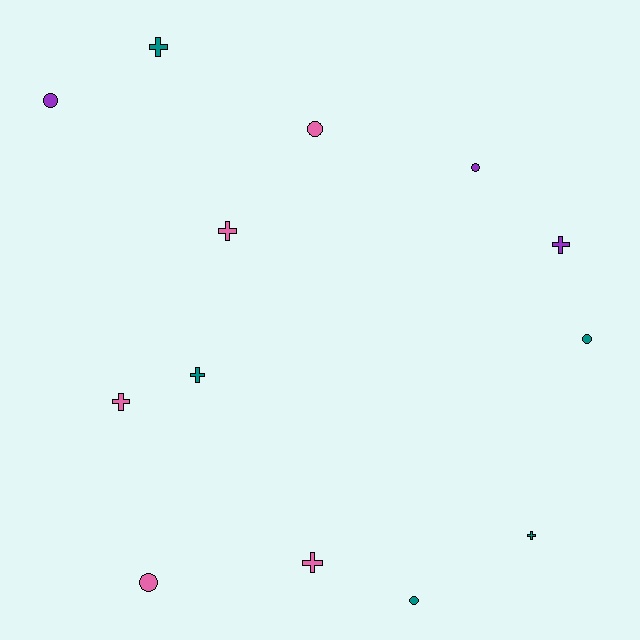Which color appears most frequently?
Pink, with 5 objects.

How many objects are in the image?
There are 13 objects.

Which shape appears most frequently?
Cross, with 7 objects.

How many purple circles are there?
There are 2 purple circles.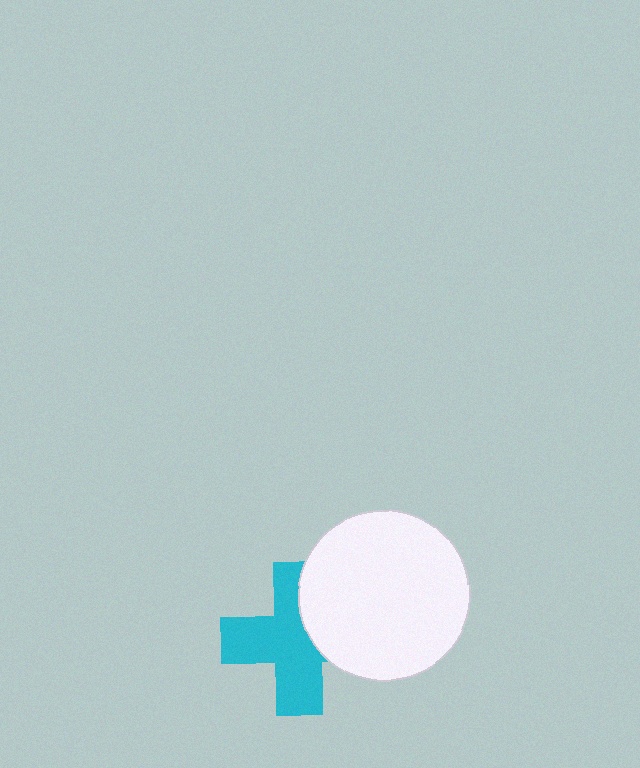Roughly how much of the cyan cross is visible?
Most of it is visible (roughly 66%).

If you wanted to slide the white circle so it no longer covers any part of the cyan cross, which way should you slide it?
Slide it right — that is the most direct way to separate the two shapes.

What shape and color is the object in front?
The object in front is a white circle.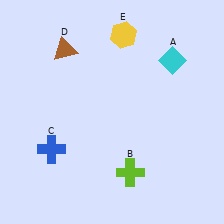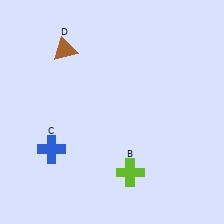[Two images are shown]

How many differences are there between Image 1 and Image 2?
There are 2 differences between the two images.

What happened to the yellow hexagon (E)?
The yellow hexagon (E) was removed in Image 2. It was in the top-right area of Image 1.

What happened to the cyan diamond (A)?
The cyan diamond (A) was removed in Image 2. It was in the top-right area of Image 1.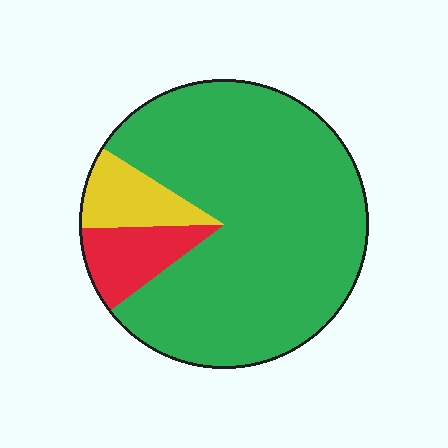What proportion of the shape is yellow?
Yellow takes up about one tenth (1/10) of the shape.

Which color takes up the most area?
Green, at roughly 80%.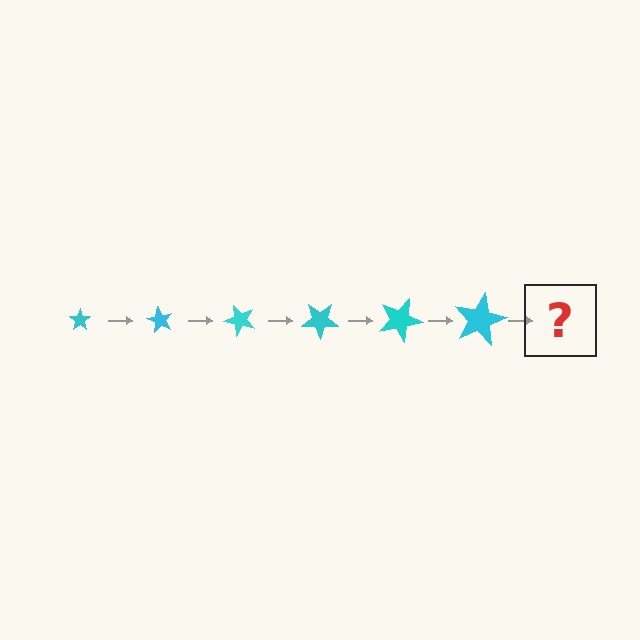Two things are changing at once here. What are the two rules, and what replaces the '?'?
The two rules are that the star grows larger each step and it rotates 60 degrees each step. The '?' should be a star, larger than the previous one and rotated 360 degrees from the start.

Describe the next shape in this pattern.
It should be a star, larger than the previous one and rotated 360 degrees from the start.